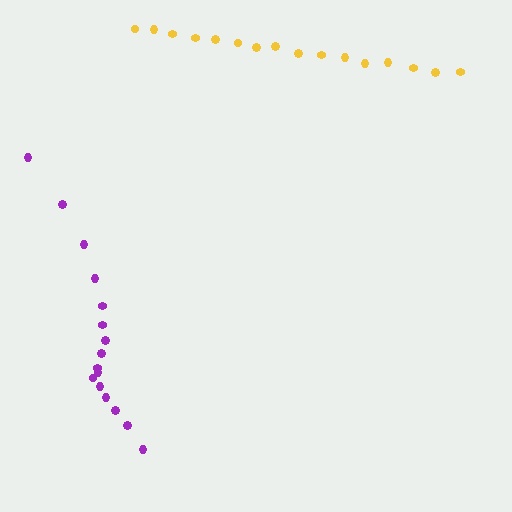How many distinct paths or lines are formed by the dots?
There are 2 distinct paths.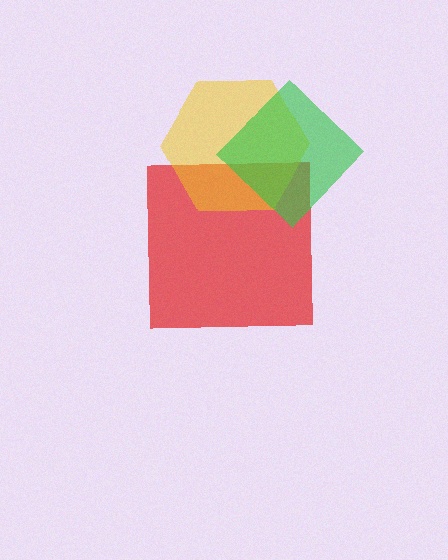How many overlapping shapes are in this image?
There are 3 overlapping shapes in the image.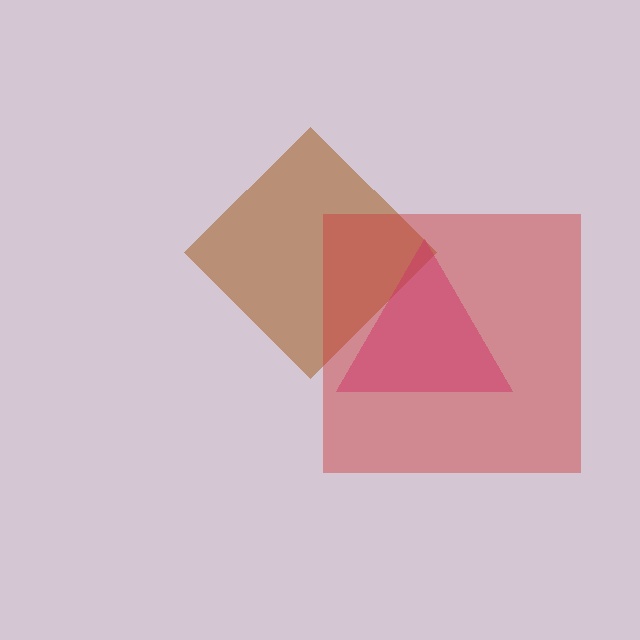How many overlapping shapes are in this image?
There are 3 overlapping shapes in the image.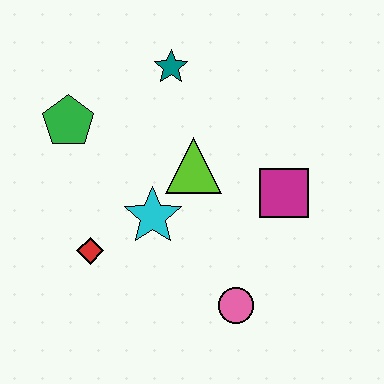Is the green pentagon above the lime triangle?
Yes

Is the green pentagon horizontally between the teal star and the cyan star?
No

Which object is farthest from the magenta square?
The green pentagon is farthest from the magenta square.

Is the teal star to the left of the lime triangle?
Yes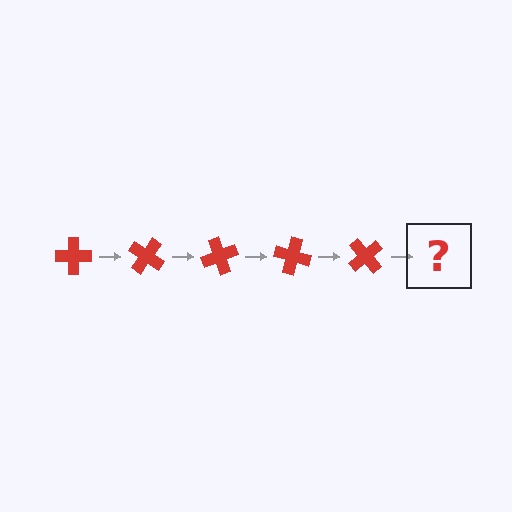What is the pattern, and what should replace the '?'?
The pattern is that the cross rotates 35 degrees each step. The '?' should be a red cross rotated 175 degrees.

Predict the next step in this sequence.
The next step is a red cross rotated 175 degrees.